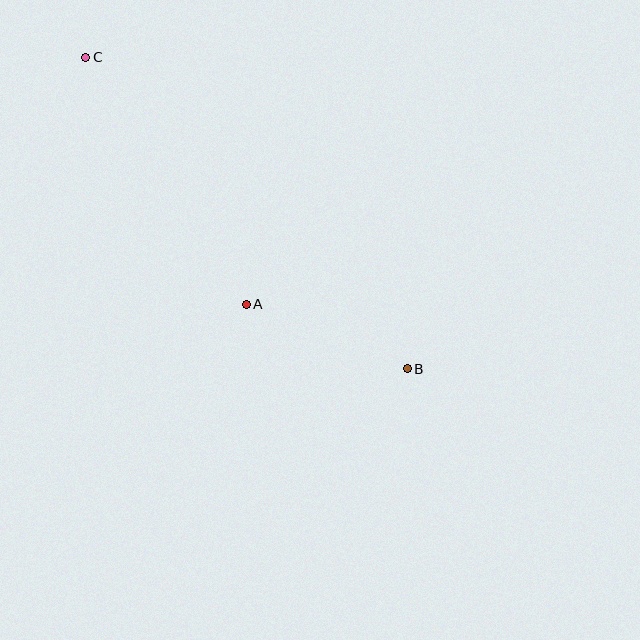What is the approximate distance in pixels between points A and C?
The distance between A and C is approximately 295 pixels.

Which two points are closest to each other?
Points A and B are closest to each other.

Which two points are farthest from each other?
Points B and C are farthest from each other.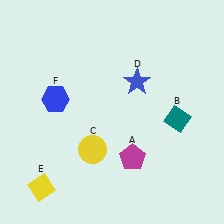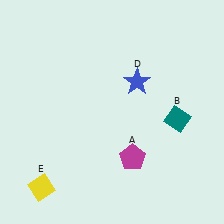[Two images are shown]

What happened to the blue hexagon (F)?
The blue hexagon (F) was removed in Image 2. It was in the top-left area of Image 1.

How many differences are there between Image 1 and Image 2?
There are 2 differences between the two images.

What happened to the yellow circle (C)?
The yellow circle (C) was removed in Image 2. It was in the bottom-left area of Image 1.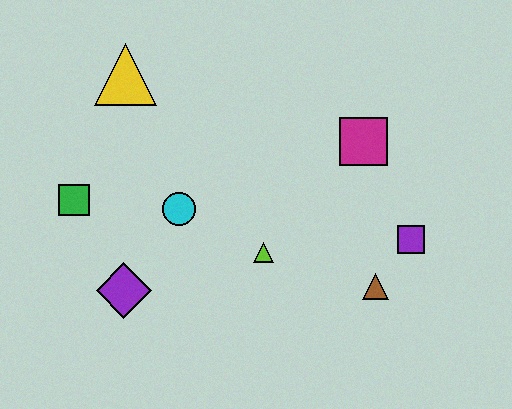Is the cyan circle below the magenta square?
Yes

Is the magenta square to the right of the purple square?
No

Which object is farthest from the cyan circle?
The purple square is farthest from the cyan circle.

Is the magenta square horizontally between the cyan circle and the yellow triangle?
No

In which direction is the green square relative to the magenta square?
The green square is to the left of the magenta square.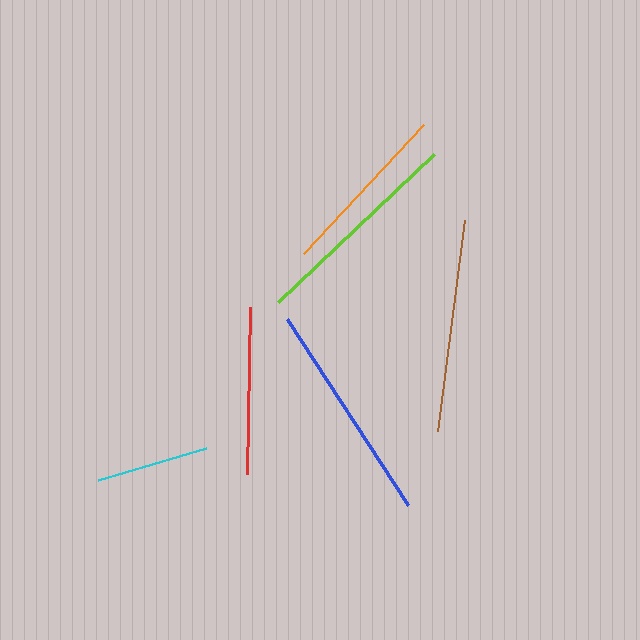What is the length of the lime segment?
The lime segment is approximately 215 pixels long.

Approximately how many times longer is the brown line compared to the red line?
The brown line is approximately 1.3 times the length of the red line.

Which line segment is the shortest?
The cyan line is the shortest at approximately 113 pixels.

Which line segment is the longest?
The blue line is the longest at approximately 222 pixels.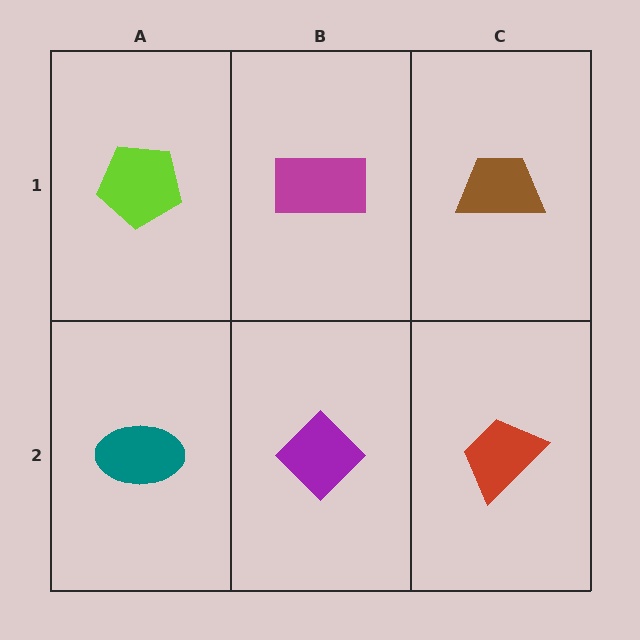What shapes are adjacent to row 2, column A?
A lime pentagon (row 1, column A), a purple diamond (row 2, column B).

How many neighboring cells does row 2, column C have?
2.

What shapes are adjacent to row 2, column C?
A brown trapezoid (row 1, column C), a purple diamond (row 2, column B).